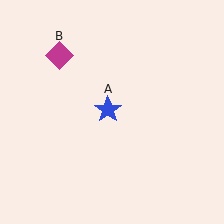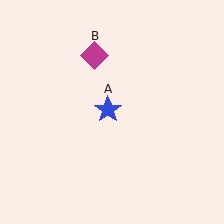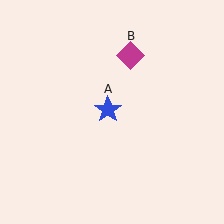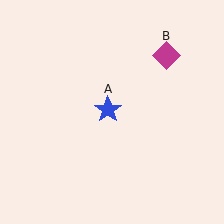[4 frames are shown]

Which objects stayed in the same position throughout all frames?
Blue star (object A) remained stationary.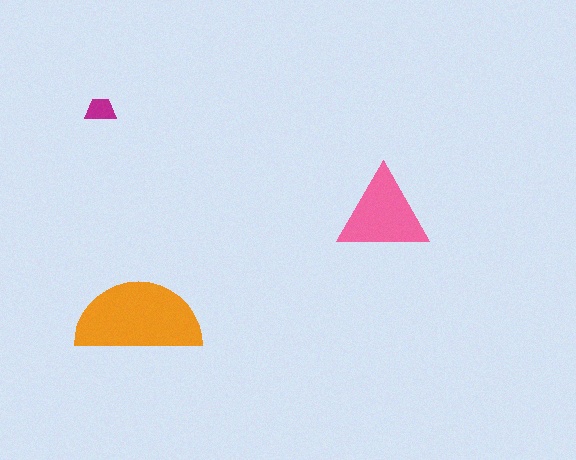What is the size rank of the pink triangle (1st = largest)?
2nd.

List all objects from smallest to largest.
The magenta trapezoid, the pink triangle, the orange semicircle.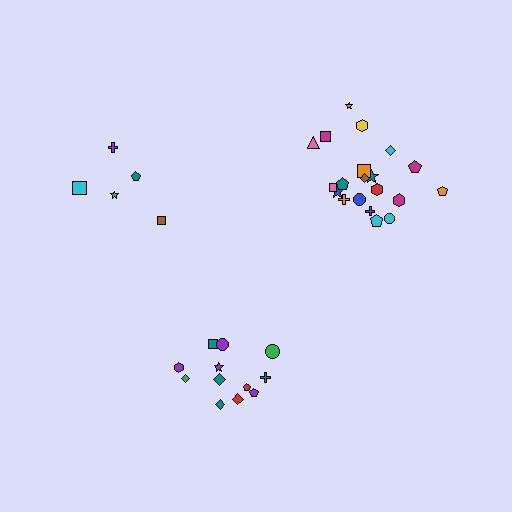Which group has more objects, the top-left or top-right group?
The top-right group.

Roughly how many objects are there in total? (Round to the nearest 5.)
Roughly 40 objects in total.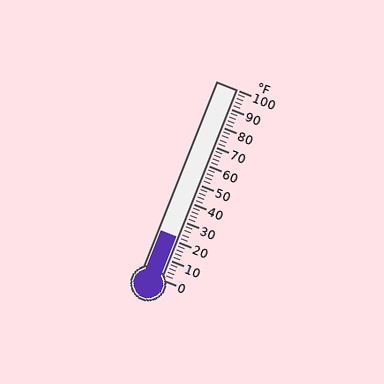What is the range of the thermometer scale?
The thermometer scale ranges from 0°F to 100°F.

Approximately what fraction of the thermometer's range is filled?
The thermometer is filled to approximately 20% of its range.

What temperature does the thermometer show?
The thermometer shows approximately 22°F.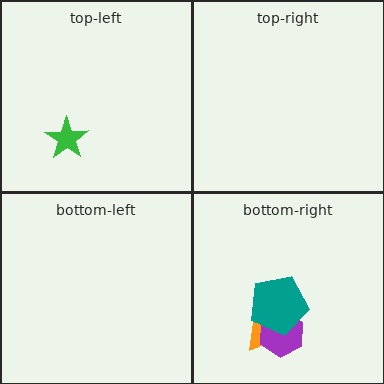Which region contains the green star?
The top-left region.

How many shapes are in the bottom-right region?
3.